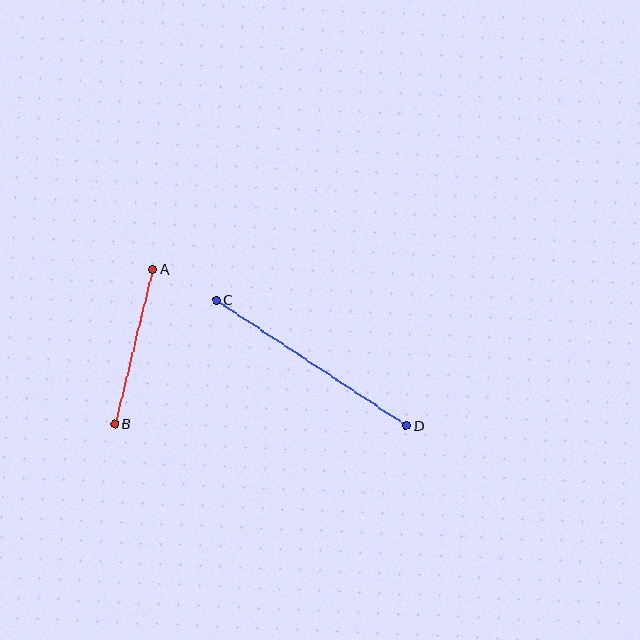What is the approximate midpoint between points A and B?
The midpoint is at approximately (134, 347) pixels.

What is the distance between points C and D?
The distance is approximately 228 pixels.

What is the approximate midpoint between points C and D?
The midpoint is at approximately (311, 363) pixels.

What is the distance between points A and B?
The distance is approximately 159 pixels.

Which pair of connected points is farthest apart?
Points C and D are farthest apart.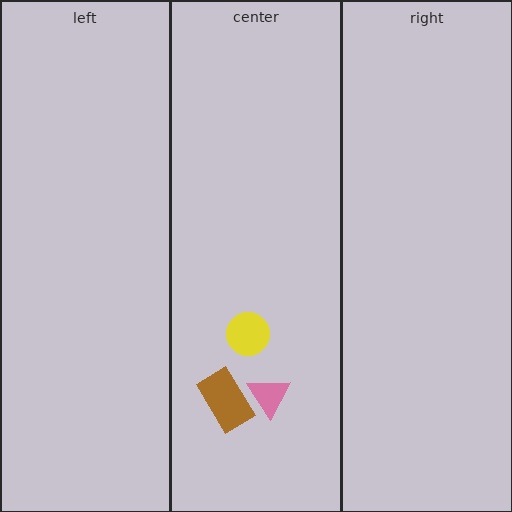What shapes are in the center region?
The yellow circle, the brown rectangle, the pink triangle.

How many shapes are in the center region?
3.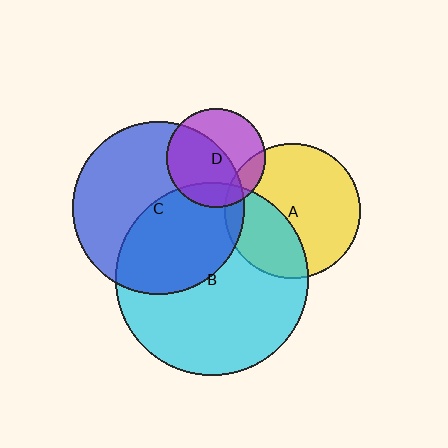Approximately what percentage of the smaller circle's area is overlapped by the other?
Approximately 5%.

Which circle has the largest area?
Circle B (cyan).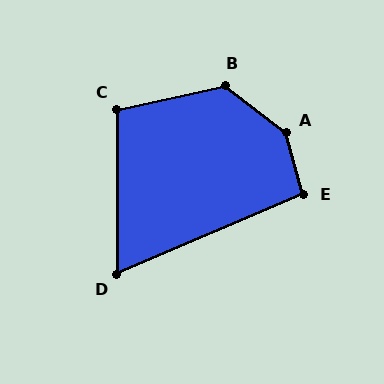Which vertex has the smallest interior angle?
D, at approximately 67 degrees.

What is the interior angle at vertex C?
Approximately 103 degrees (obtuse).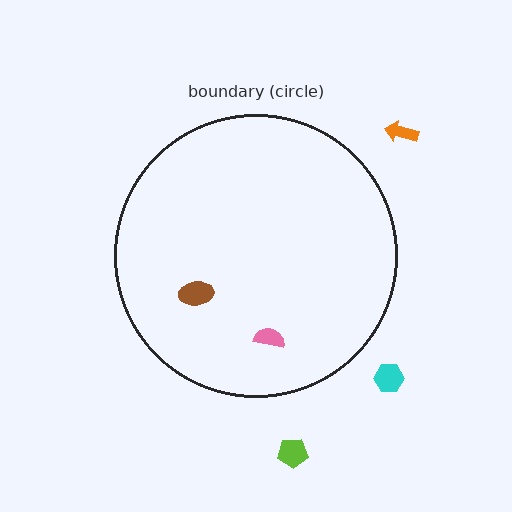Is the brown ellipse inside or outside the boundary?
Inside.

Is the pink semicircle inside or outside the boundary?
Inside.